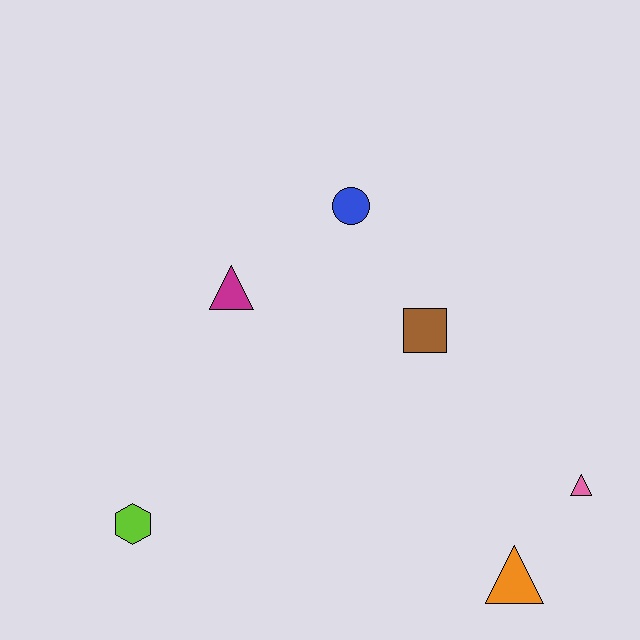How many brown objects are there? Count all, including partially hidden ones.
There is 1 brown object.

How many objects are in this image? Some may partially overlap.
There are 6 objects.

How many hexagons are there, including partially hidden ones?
There is 1 hexagon.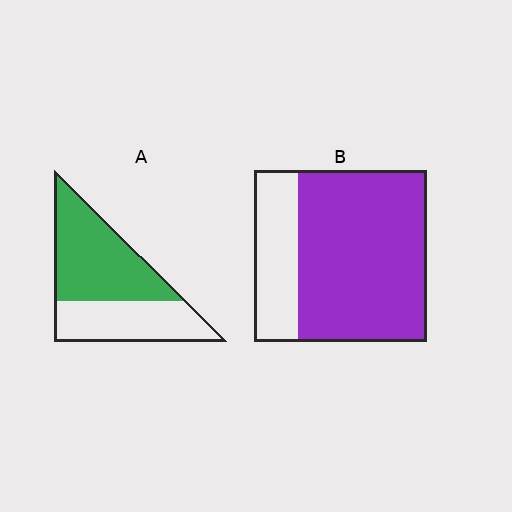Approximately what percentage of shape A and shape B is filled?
A is approximately 60% and B is approximately 75%.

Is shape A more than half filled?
Yes.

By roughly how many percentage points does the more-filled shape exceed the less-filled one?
By roughly 15 percentage points (B over A).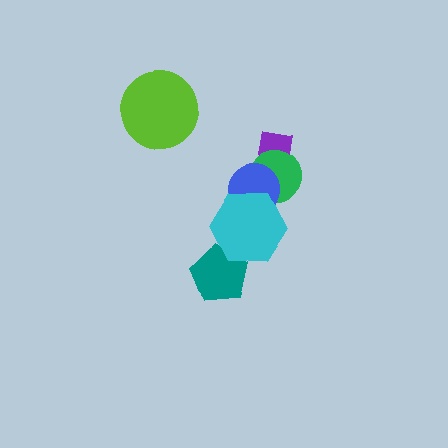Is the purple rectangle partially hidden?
Yes, it is partially covered by another shape.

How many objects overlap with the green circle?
3 objects overlap with the green circle.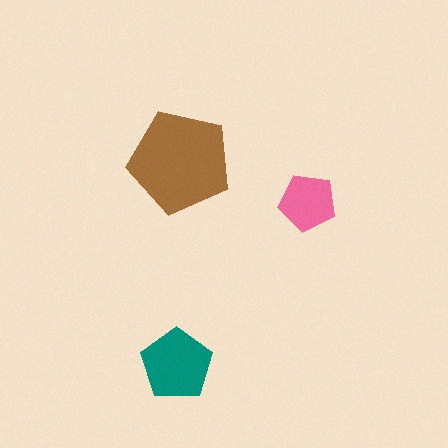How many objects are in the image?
There are 3 objects in the image.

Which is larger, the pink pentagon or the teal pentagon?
The teal one.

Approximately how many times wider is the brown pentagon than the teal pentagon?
About 1.5 times wider.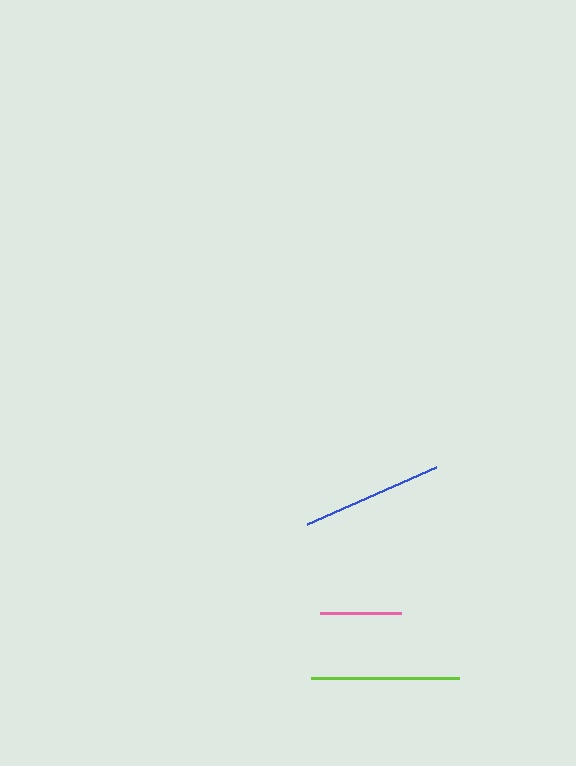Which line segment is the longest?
The lime line is the longest at approximately 148 pixels.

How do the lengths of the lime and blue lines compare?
The lime and blue lines are approximately the same length.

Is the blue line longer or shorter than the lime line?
The lime line is longer than the blue line.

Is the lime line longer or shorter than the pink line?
The lime line is longer than the pink line.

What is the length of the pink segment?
The pink segment is approximately 81 pixels long.